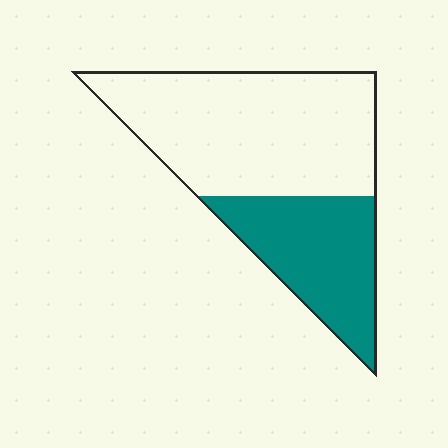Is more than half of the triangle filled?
No.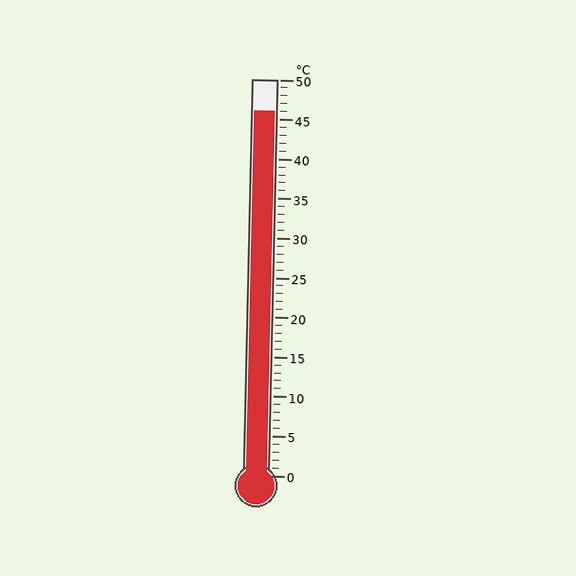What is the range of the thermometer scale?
The thermometer scale ranges from 0°C to 50°C.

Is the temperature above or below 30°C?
The temperature is above 30°C.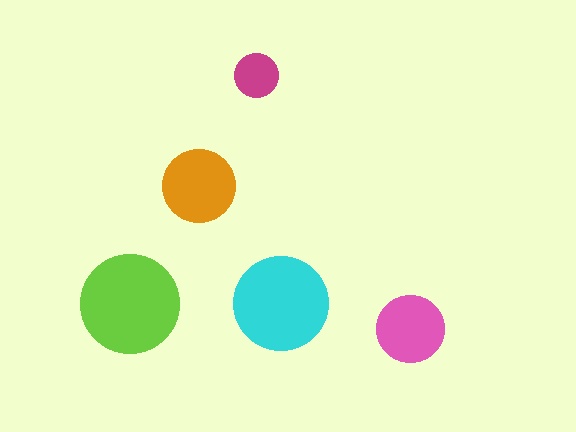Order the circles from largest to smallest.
the lime one, the cyan one, the orange one, the pink one, the magenta one.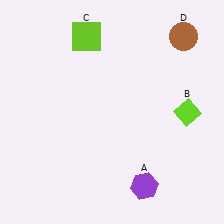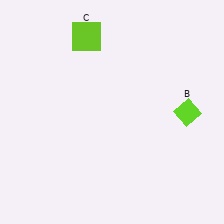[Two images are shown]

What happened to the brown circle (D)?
The brown circle (D) was removed in Image 2. It was in the top-right area of Image 1.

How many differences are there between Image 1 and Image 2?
There are 2 differences between the two images.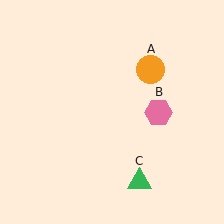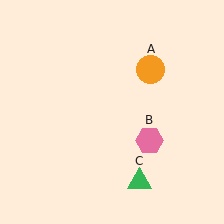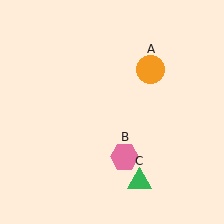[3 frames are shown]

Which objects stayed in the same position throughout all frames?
Orange circle (object A) and green triangle (object C) remained stationary.